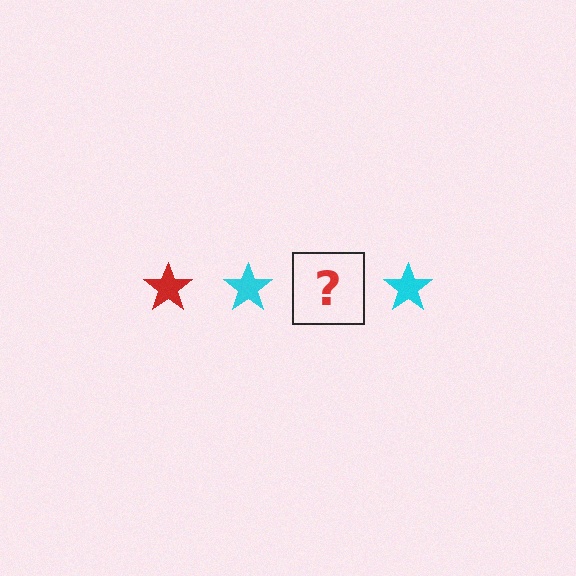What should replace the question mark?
The question mark should be replaced with a red star.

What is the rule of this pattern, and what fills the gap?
The rule is that the pattern cycles through red, cyan stars. The gap should be filled with a red star.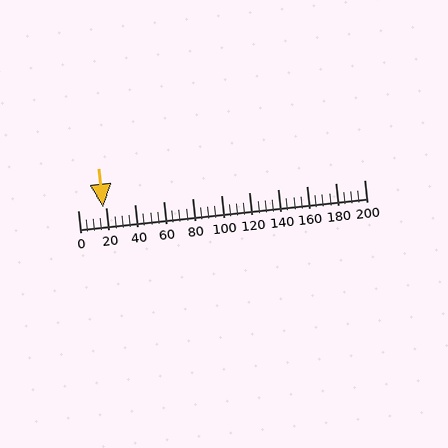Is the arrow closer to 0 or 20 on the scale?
The arrow is closer to 20.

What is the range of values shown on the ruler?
The ruler shows values from 0 to 200.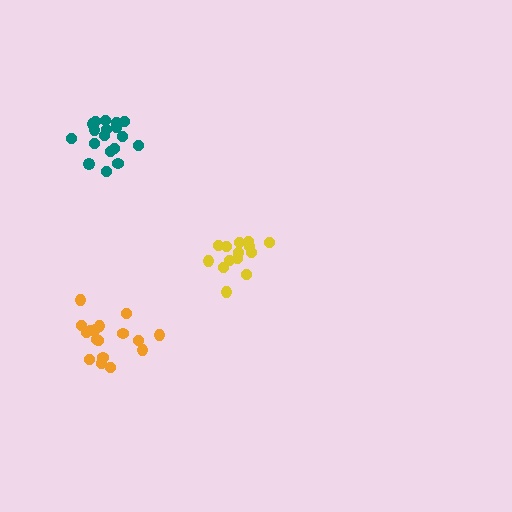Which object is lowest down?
The orange cluster is bottommost.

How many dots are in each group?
Group 1: 18 dots, Group 2: 14 dots, Group 3: 17 dots (49 total).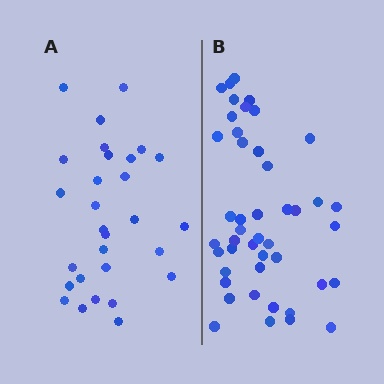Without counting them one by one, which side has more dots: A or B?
Region B (the right region) has more dots.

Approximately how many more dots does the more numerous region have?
Region B has approximately 15 more dots than region A.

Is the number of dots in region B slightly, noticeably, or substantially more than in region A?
Region B has substantially more. The ratio is roughly 1.6 to 1.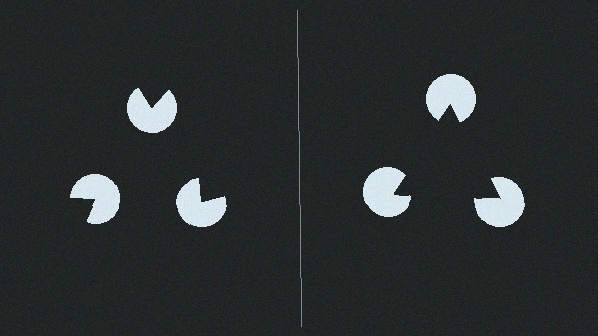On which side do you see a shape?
An illusory triangle appears on the right side. On the left side the wedge cuts are rotated, so no coherent shape forms.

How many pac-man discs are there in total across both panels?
6 — 3 on each side.